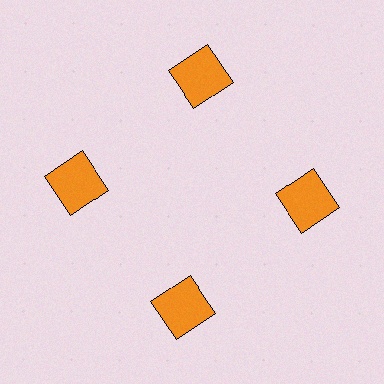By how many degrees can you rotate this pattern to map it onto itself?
The pattern maps onto itself every 90 degrees of rotation.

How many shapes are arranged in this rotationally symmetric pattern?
There are 4 shapes, arranged in 4 groups of 1.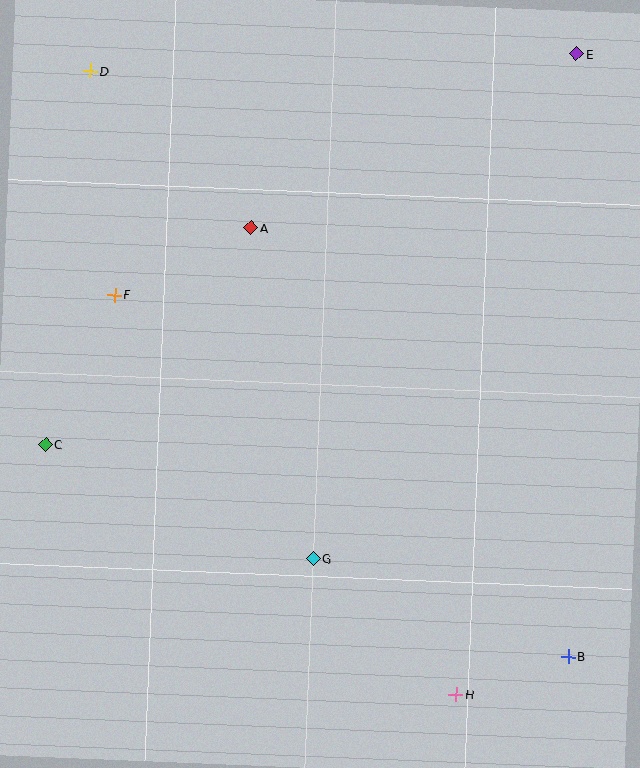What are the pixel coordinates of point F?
Point F is at (115, 295).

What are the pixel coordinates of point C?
Point C is at (45, 444).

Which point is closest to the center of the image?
Point A at (251, 228) is closest to the center.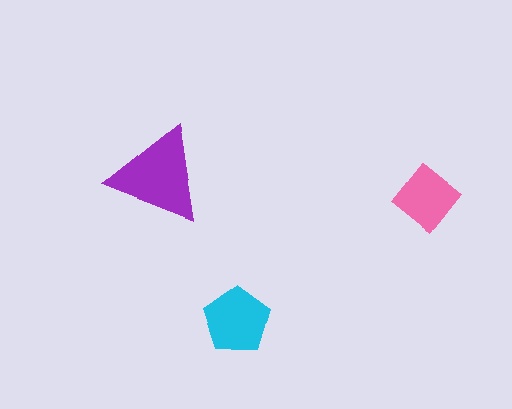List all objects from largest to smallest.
The purple triangle, the cyan pentagon, the pink diamond.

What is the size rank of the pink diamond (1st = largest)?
3rd.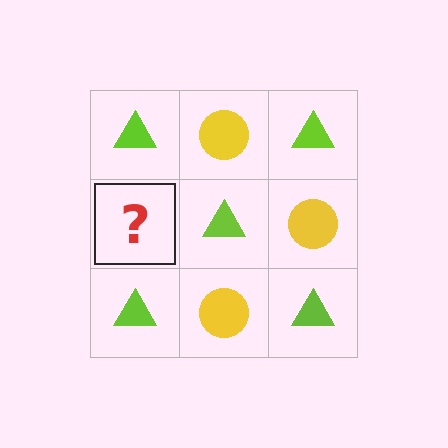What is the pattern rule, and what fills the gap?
The rule is that it alternates lime triangle and yellow circle in a checkerboard pattern. The gap should be filled with a yellow circle.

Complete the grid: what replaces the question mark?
The question mark should be replaced with a yellow circle.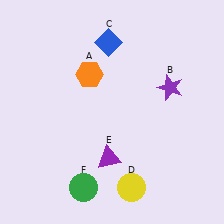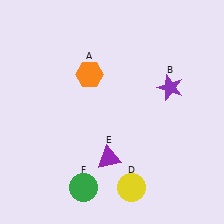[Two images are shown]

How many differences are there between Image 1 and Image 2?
There is 1 difference between the two images.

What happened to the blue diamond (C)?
The blue diamond (C) was removed in Image 2. It was in the top-left area of Image 1.